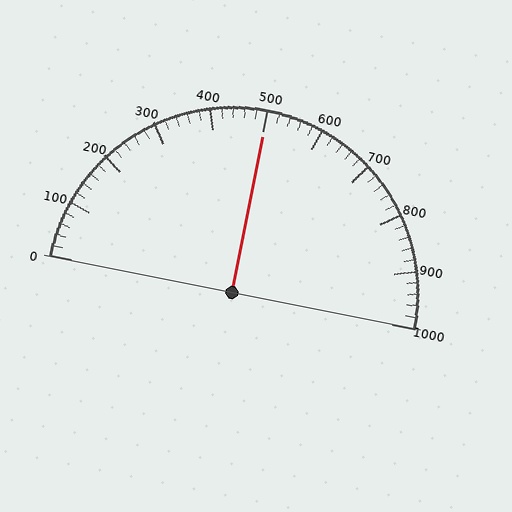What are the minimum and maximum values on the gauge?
The gauge ranges from 0 to 1000.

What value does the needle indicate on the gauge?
The needle indicates approximately 500.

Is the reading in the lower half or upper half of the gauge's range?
The reading is in the upper half of the range (0 to 1000).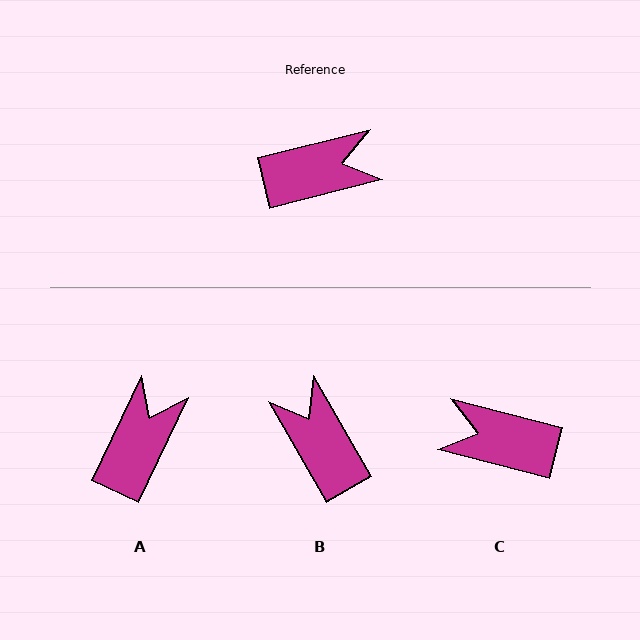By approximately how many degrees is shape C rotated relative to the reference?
Approximately 151 degrees counter-clockwise.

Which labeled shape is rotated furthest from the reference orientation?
C, about 151 degrees away.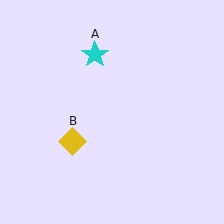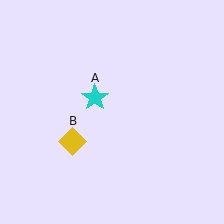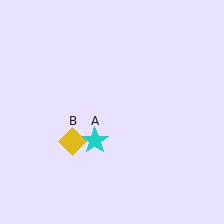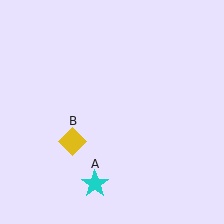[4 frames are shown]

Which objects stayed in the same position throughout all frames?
Yellow diamond (object B) remained stationary.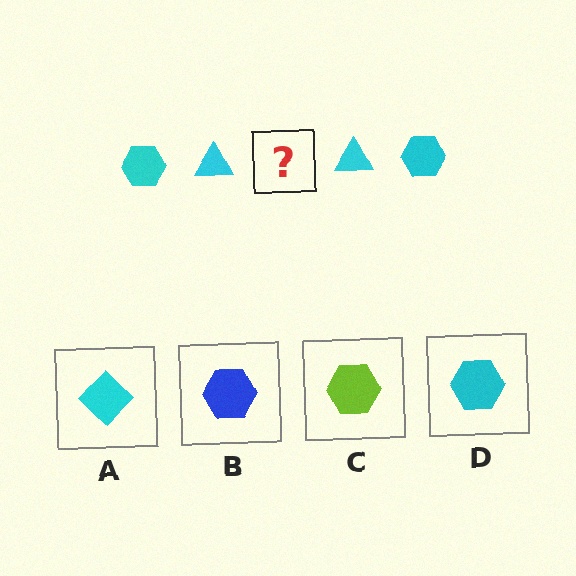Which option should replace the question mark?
Option D.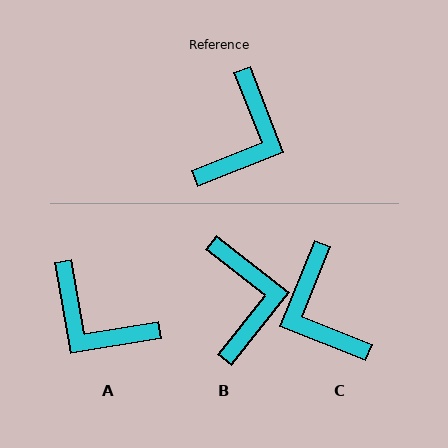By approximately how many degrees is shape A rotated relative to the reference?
Approximately 102 degrees clockwise.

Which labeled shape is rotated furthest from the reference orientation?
C, about 133 degrees away.